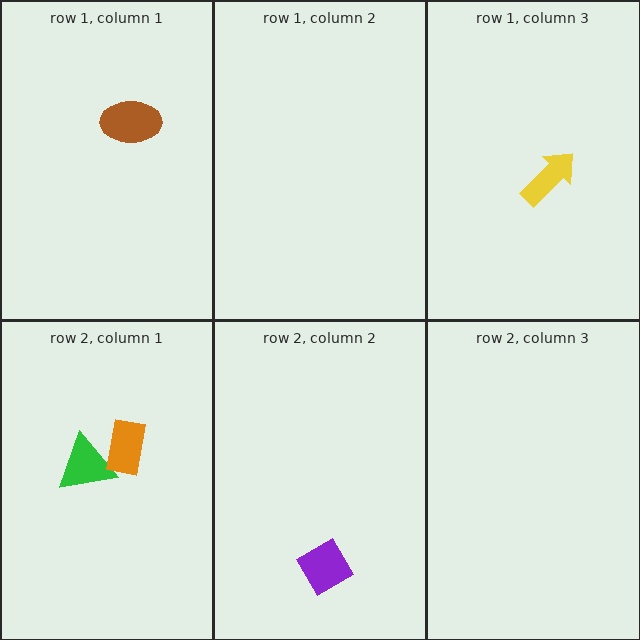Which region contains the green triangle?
The row 2, column 1 region.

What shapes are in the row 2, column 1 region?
The green triangle, the orange rectangle.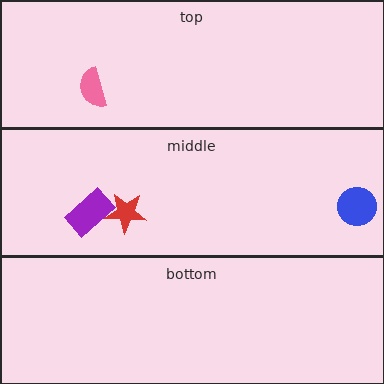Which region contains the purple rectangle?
The middle region.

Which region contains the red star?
The middle region.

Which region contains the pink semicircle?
The top region.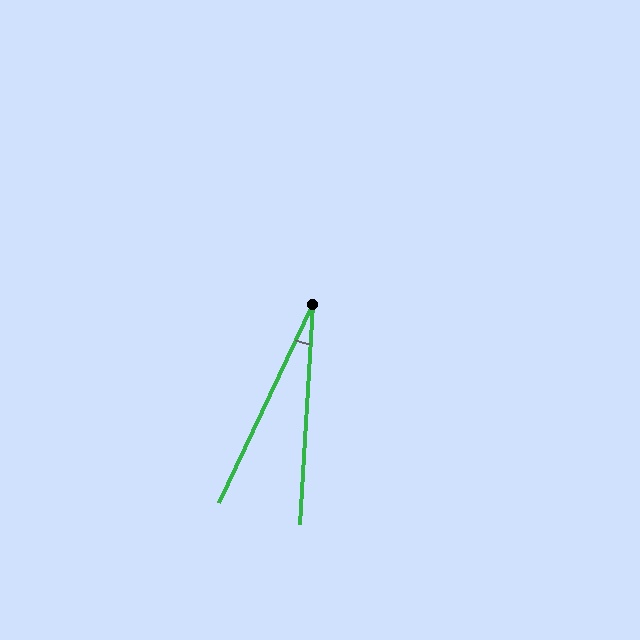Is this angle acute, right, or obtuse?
It is acute.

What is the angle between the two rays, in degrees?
Approximately 22 degrees.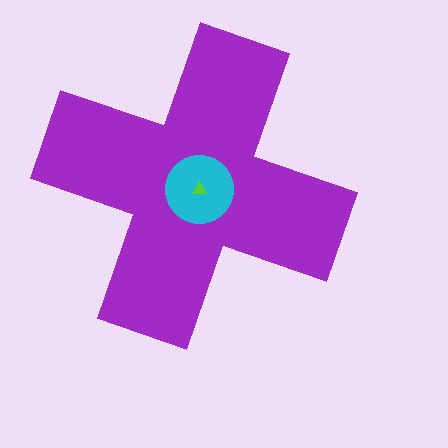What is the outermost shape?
The purple cross.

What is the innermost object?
The lime triangle.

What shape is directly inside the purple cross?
The cyan circle.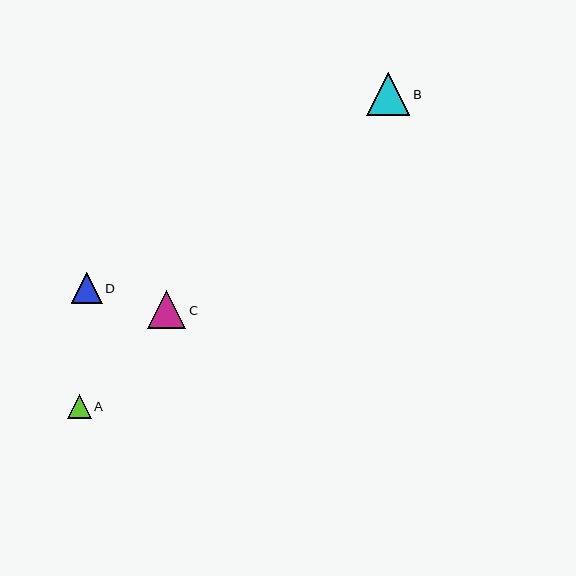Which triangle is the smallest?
Triangle A is the smallest with a size of approximately 24 pixels.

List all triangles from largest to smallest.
From largest to smallest: B, C, D, A.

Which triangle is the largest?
Triangle B is the largest with a size of approximately 43 pixels.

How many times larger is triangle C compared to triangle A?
Triangle C is approximately 1.6 times the size of triangle A.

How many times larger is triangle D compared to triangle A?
Triangle D is approximately 1.3 times the size of triangle A.